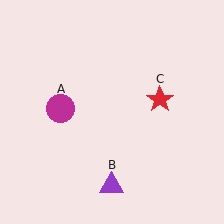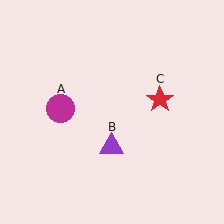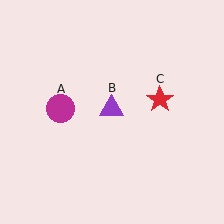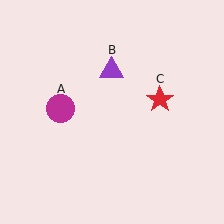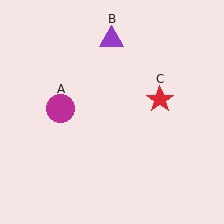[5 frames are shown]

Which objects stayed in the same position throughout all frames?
Magenta circle (object A) and red star (object C) remained stationary.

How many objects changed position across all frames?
1 object changed position: purple triangle (object B).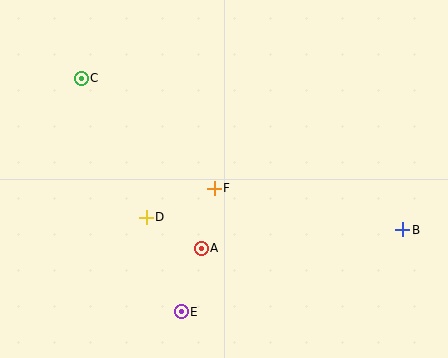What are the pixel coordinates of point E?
Point E is at (181, 312).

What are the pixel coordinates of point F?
Point F is at (214, 188).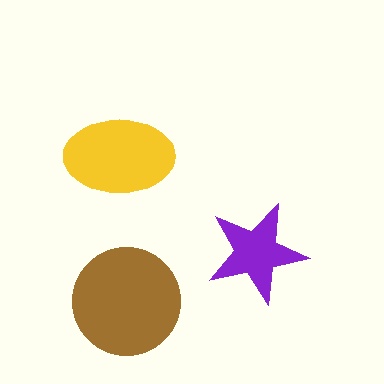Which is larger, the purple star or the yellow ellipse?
The yellow ellipse.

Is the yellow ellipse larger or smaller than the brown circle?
Smaller.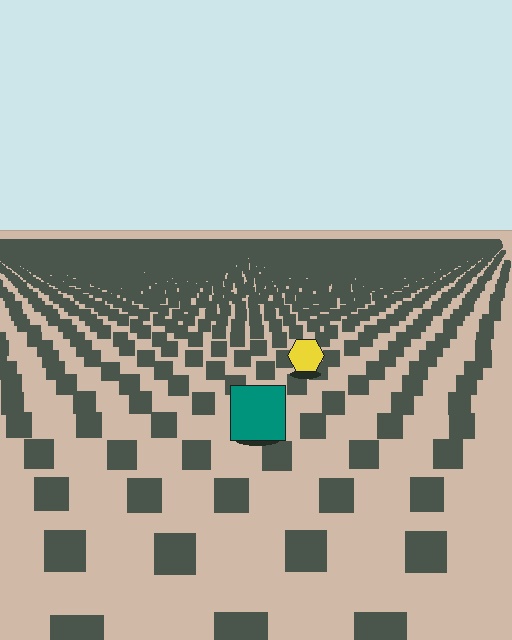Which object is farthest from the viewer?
The yellow hexagon is farthest from the viewer. It appears smaller and the ground texture around it is denser.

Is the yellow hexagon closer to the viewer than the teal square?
No. The teal square is closer — you can tell from the texture gradient: the ground texture is coarser near it.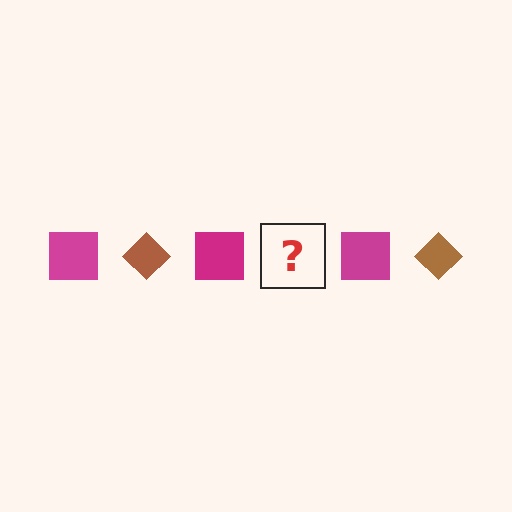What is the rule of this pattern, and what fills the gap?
The rule is that the pattern alternates between magenta square and brown diamond. The gap should be filled with a brown diamond.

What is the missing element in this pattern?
The missing element is a brown diamond.